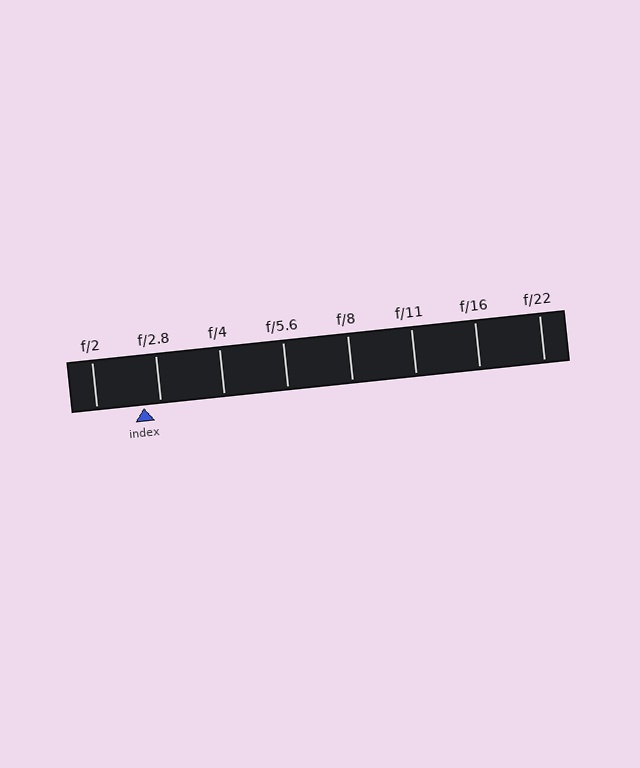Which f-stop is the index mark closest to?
The index mark is closest to f/2.8.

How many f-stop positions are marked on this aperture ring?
There are 8 f-stop positions marked.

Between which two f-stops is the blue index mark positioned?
The index mark is between f/2 and f/2.8.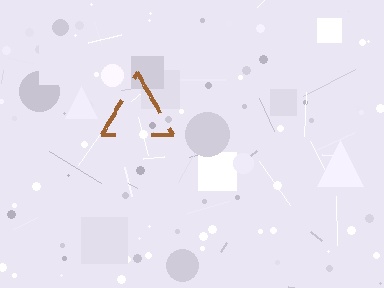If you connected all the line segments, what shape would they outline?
They would outline a triangle.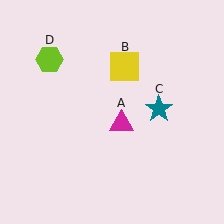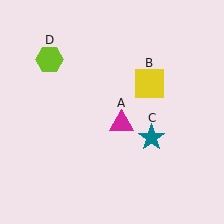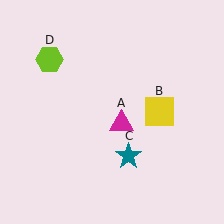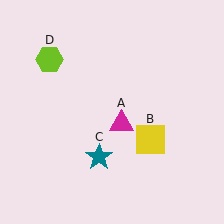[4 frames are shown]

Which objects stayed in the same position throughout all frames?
Magenta triangle (object A) and lime hexagon (object D) remained stationary.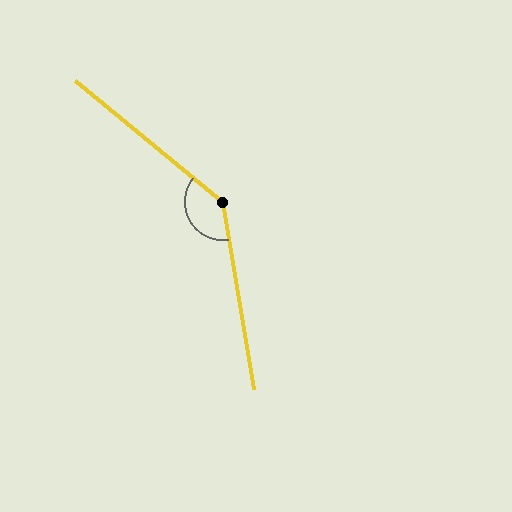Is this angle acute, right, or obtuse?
It is obtuse.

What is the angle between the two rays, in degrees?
Approximately 139 degrees.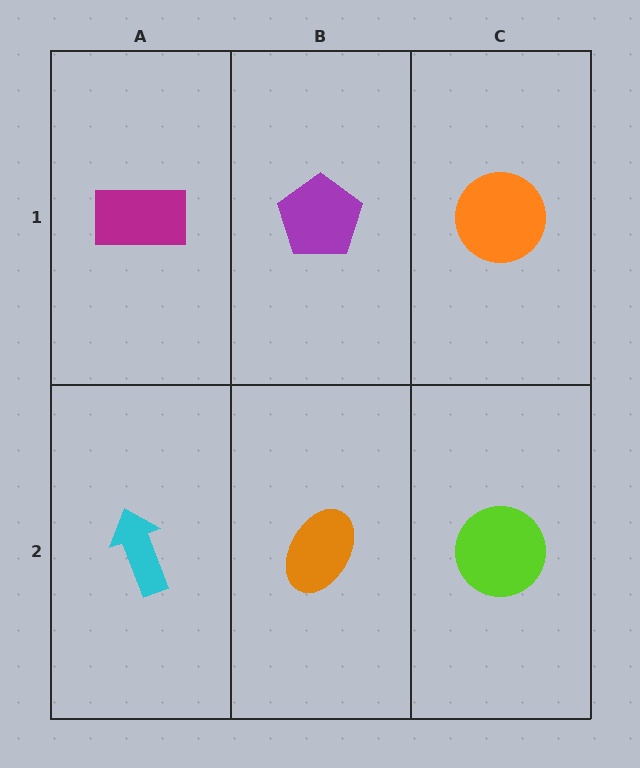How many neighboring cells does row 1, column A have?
2.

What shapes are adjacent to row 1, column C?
A lime circle (row 2, column C), a purple pentagon (row 1, column B).